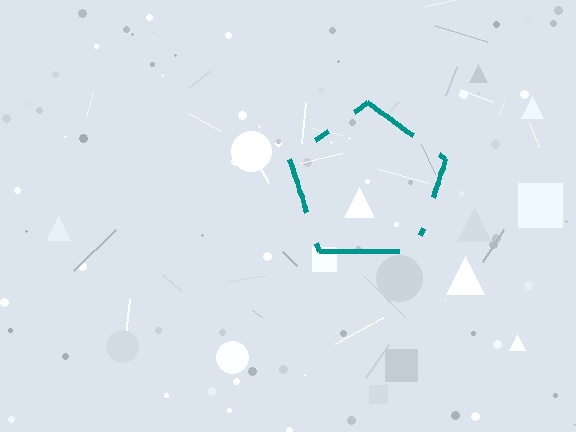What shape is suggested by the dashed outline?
The dashed outline suggests a pentagon.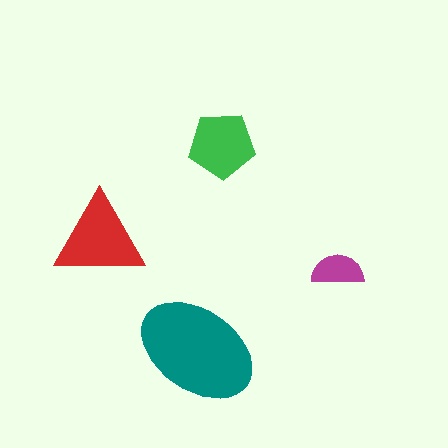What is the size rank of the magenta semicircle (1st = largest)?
4th.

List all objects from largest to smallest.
The teal ellipse, the red triangle, the green pentagon, the magenta semicircle.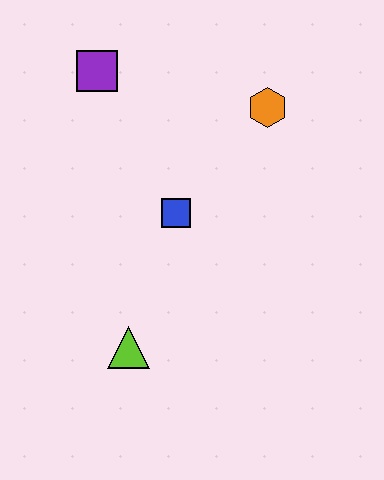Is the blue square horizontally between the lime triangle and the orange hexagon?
Yes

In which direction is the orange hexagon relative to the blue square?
The orange hexagon is above the blue square.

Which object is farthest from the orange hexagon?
The lime triangle is farthest from the orange hexagon.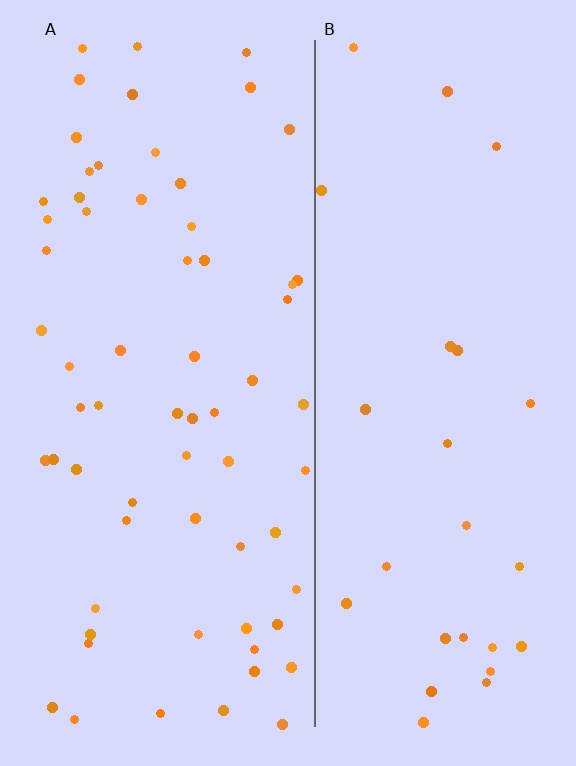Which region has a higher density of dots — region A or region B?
A (the left).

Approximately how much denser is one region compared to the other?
Approximately 2.3× — region A over region B.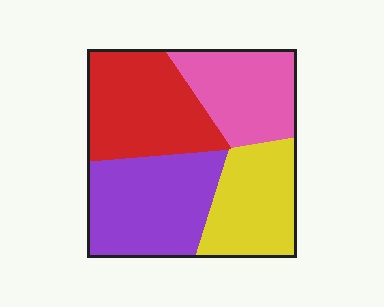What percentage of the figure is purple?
Purple takes up about one quarter (1/4) of the figure.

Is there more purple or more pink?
Purple.